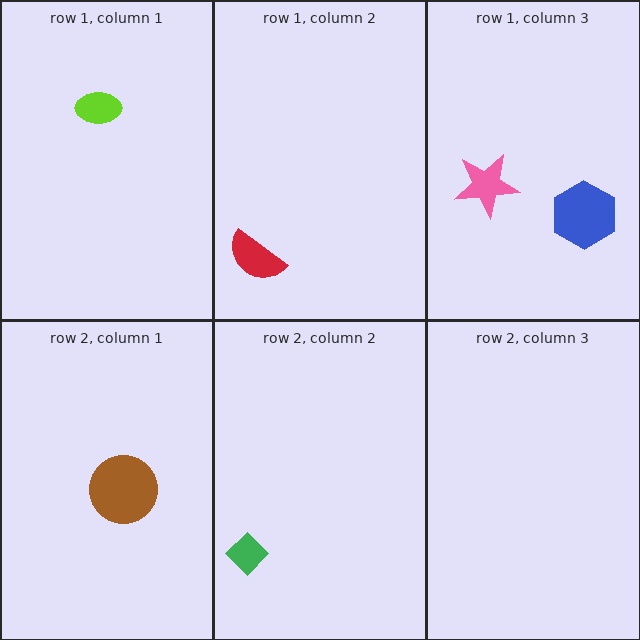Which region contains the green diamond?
The row 2, column 2 region.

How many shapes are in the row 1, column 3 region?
2.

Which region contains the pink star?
The row 1, column 3 region.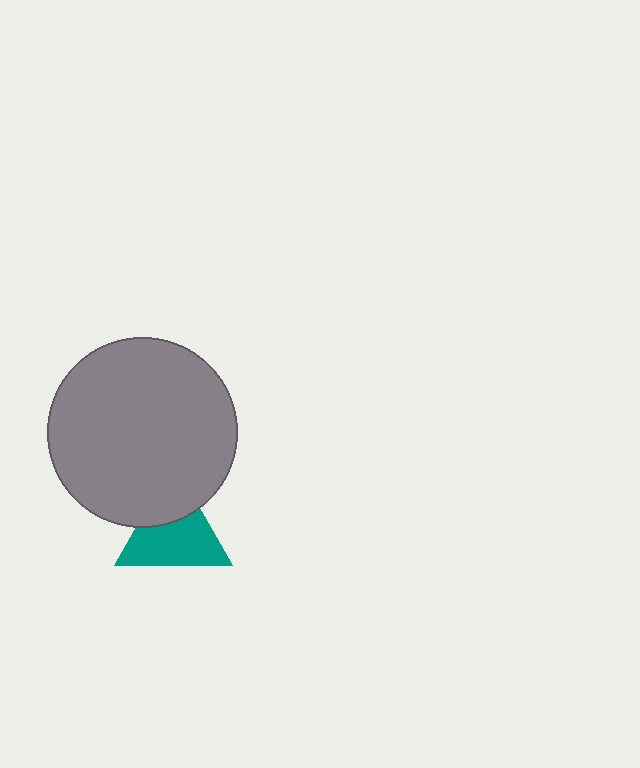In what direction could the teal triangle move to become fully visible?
The teal triangle could move down. That would shift it out from behind the gray circle entirely.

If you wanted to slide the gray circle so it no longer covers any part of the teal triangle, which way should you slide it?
Slide it up — that is the most direct way to separate the two shapes.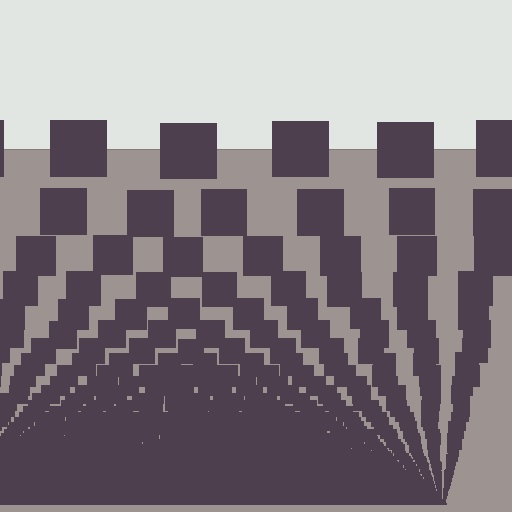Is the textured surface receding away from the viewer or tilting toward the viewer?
The surface appears to tilt toward the viewer. Texture elements get larger and sparser toward the top.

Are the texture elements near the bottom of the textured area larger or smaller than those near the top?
Smaller. The gradient is inverted — elements near the bottom are smaller and denser.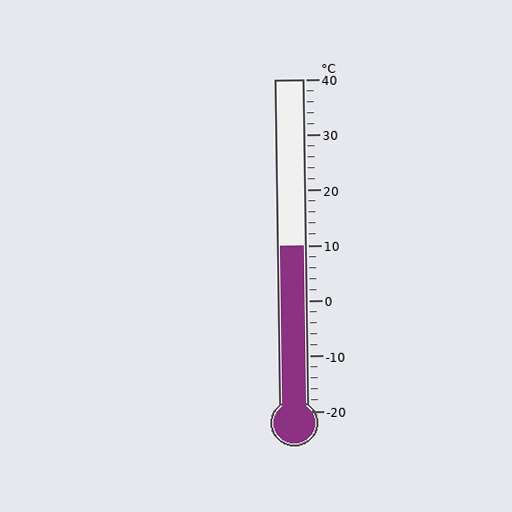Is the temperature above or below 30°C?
The temperature is below 30°C.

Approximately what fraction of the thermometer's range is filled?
The thermometer is filled to approximately 50% of its range.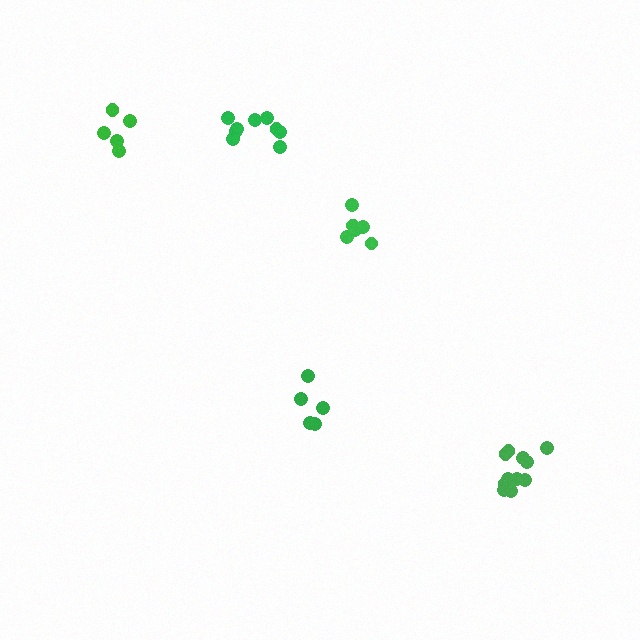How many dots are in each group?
Group 1: 6 dots, Group 2: 5 dots, Group 3: 9 dots, Group 4: 11 dots, Group 5: 5 dots (36 total).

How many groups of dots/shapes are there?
There are 5 groups.